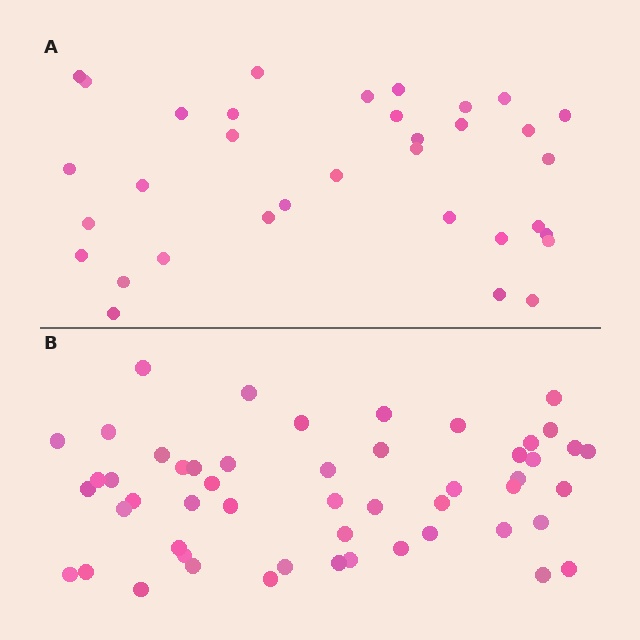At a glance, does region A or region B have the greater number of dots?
Region B (the bottom region) has more dots.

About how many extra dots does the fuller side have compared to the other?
Region B has approximately 20 more dots than region A.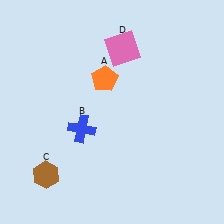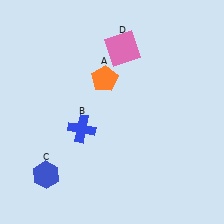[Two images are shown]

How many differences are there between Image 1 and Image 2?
There is 1 difference between the two images.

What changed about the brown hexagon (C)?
In Image 1, C is brown. In Image 2, it changed to blue.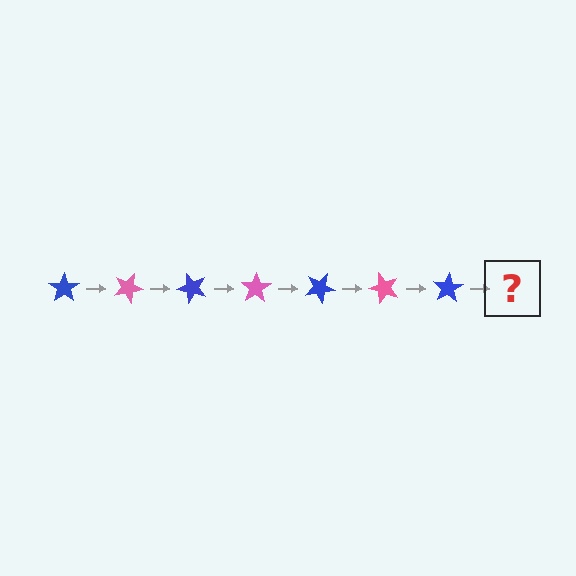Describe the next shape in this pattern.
It should be a pink star, rotated 175 degrees from the start.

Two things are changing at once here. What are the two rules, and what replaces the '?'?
The two rules are that it rotates 25 degrees each step and the color cycles through blue and pink. The '?' should be a pink star, rotated 175 degrees from the start.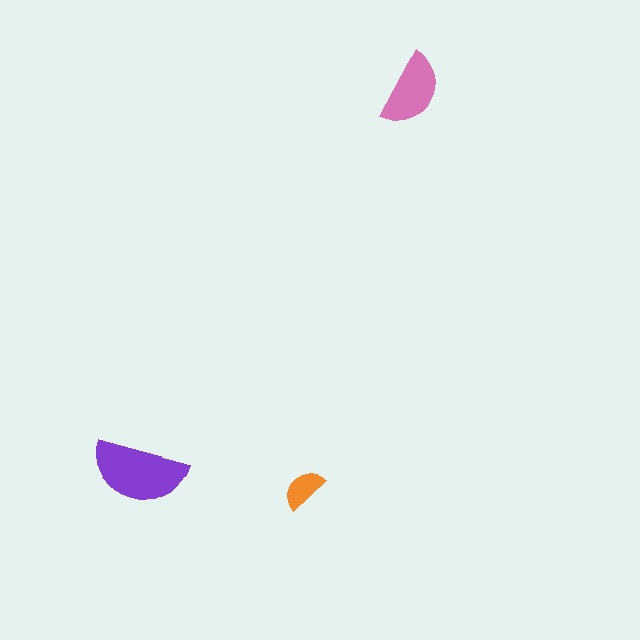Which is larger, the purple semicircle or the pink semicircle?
The purple one.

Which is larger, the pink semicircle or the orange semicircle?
The pink one.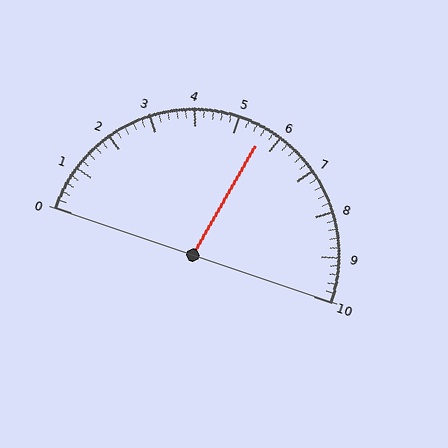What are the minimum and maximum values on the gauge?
The gauge ranges from 0 to 10.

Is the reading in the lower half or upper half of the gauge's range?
The reading is in the upper half of the range (0 to 10).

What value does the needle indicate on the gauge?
The needle indicates approximately 5.6.